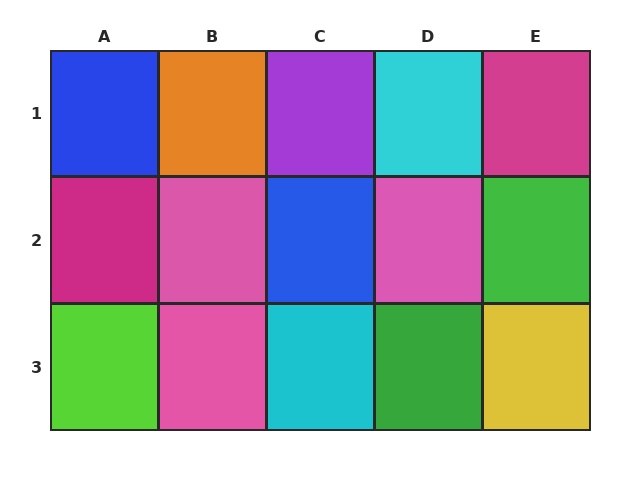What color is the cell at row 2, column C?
Blue.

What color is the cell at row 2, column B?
Pink.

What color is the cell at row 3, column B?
Pink.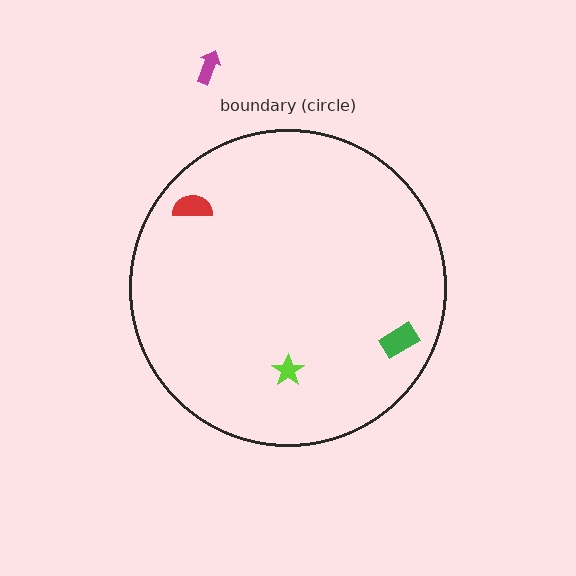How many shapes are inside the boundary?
3 inside, 1 outside.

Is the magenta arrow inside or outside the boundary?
Outside.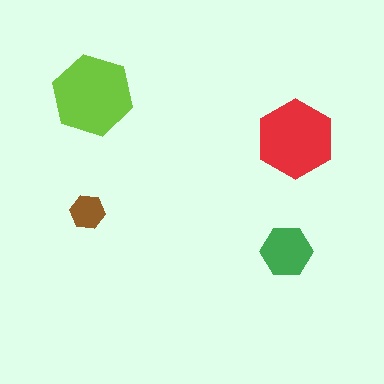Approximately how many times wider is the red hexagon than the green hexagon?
About 1.5 times wider.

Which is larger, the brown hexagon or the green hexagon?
The green one.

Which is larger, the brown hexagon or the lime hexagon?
The lime one.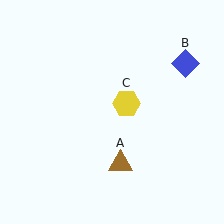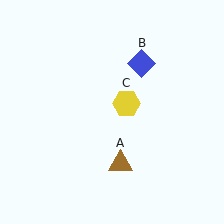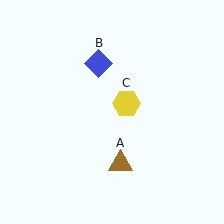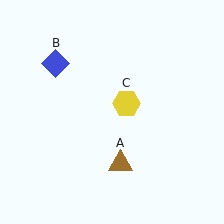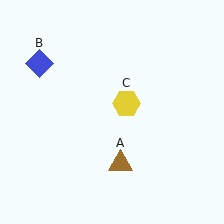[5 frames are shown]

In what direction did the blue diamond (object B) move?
The blue diamond (object B) moved left.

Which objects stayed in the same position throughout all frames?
Brown triangle (object A) and yellow hexagon (object C) remained stationary.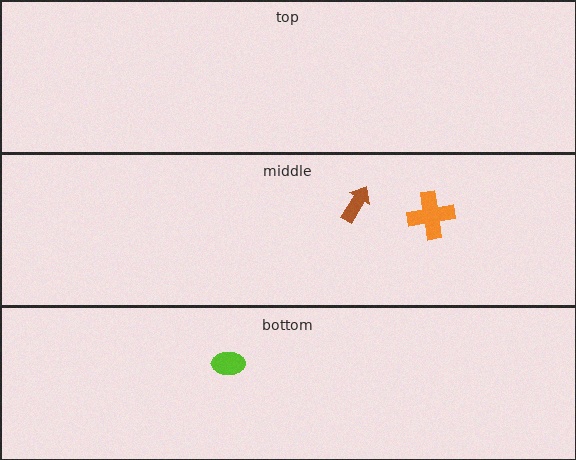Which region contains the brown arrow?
The middle region.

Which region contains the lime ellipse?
The bottom region.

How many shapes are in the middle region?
2.